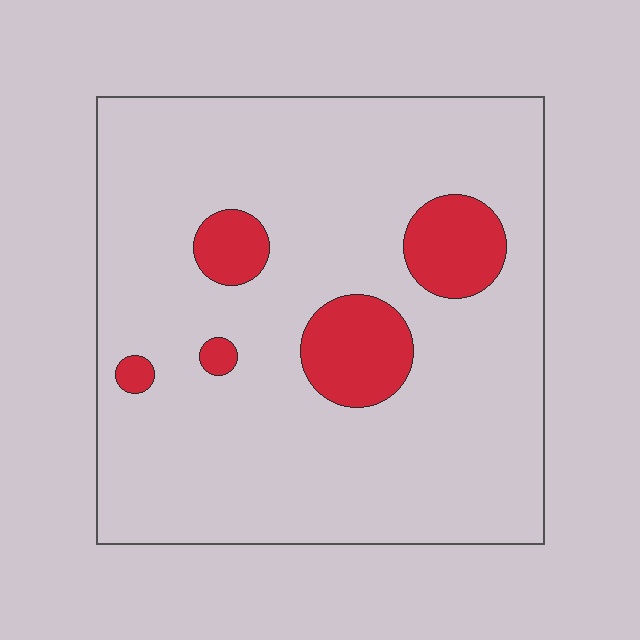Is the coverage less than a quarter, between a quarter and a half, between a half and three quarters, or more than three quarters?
Less than a quarter.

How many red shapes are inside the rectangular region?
5.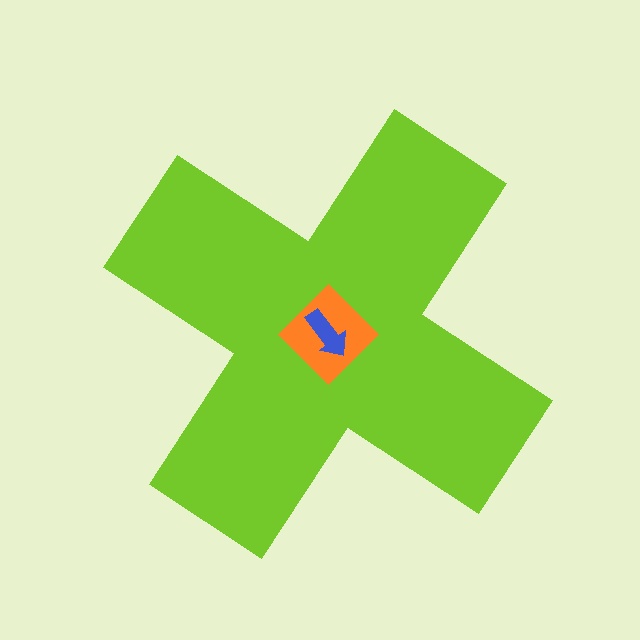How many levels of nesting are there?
3.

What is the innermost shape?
The blue arrow.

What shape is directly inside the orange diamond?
The blue arrow.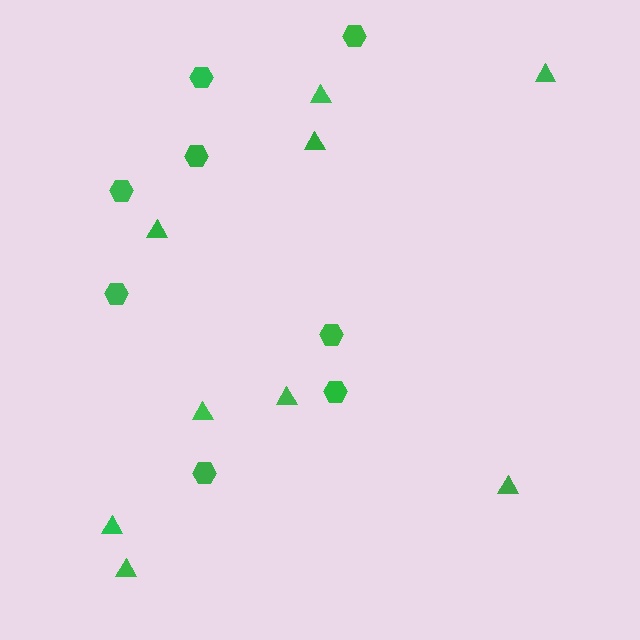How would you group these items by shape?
There are 2 groups: one group of triangles (9) and one group of hexagons (8).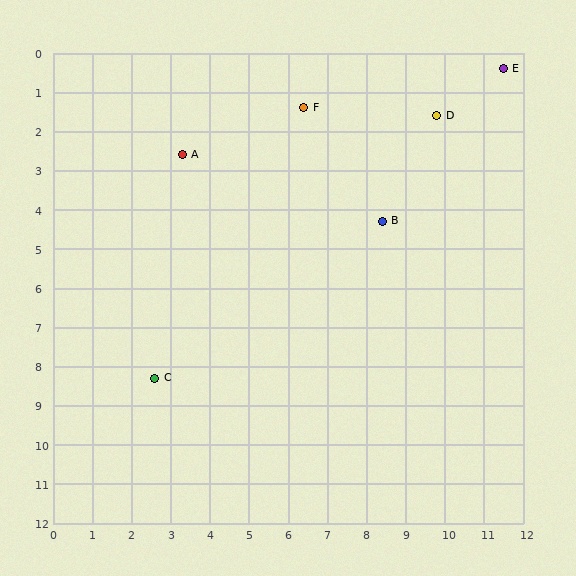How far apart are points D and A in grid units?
Points D and A are about 6.6 grid units apart.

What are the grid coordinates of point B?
Point B is at approximately (8.4, 4.3).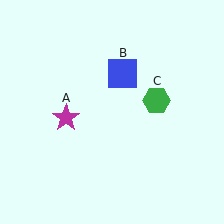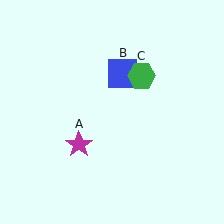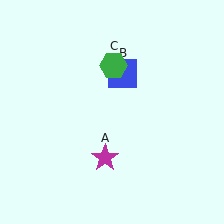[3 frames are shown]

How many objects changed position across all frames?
2 objects changed position: magenta star (object A), green hexagon (object C).